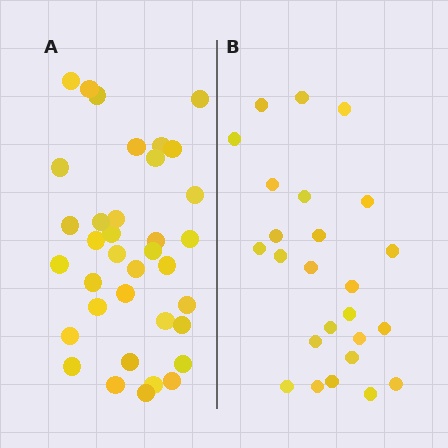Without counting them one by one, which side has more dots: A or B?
Region A (the left region) has more dots.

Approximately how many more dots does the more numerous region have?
Region A has roughly 12 or so more dots than region B.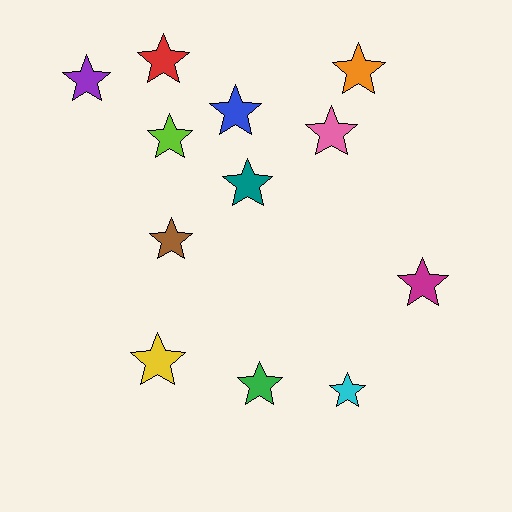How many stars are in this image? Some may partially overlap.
There are 12 stars.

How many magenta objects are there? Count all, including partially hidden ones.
There is 1 magenta object.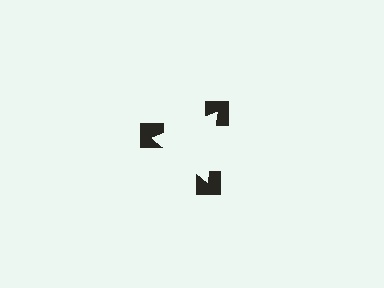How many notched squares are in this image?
There are 3 — one at each vertex of the illusory triangle.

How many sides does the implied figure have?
3 sides.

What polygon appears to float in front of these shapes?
An illusory triangle — its edges are inferred from the aligned wedge cuts in the notched squares, not physically drawn.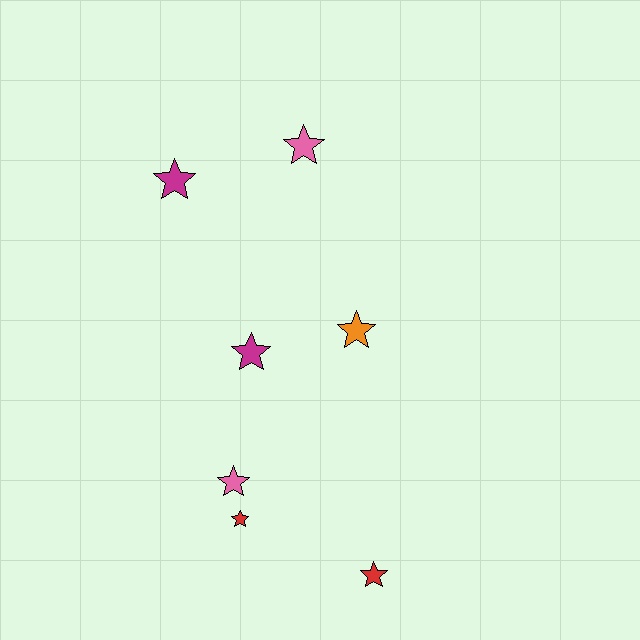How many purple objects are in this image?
There are no purple objects.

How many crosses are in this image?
There are no crosses.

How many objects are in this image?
There are 7 objects.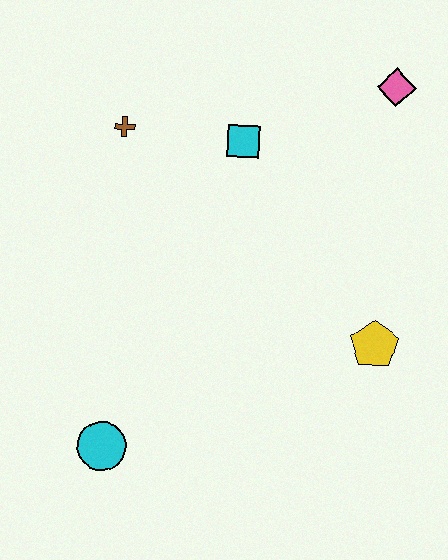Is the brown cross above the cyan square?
Yes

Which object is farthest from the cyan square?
The cyan circle is farthest from the cyan square.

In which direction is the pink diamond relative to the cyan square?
The pink diamond is to the right of the cyan square.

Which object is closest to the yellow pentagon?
The cyan square is closest to the yellow pentagon.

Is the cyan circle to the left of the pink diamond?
Yes